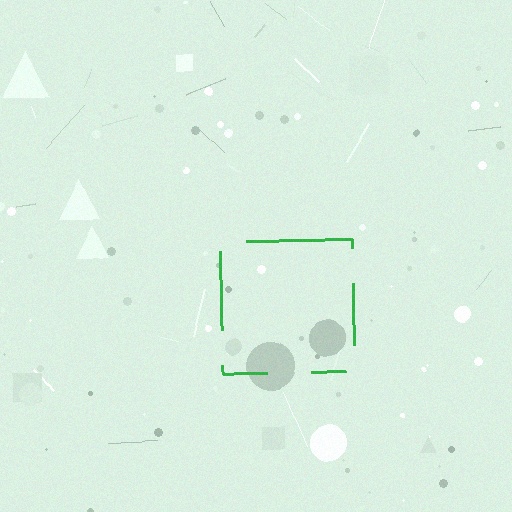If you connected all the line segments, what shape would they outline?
They would outline a square.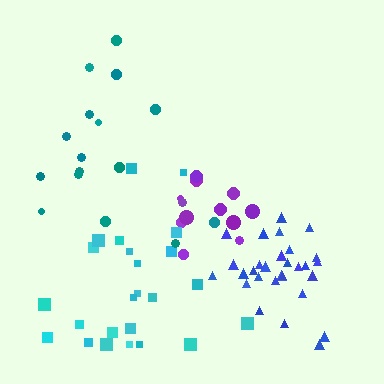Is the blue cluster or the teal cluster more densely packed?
Blue.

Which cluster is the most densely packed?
Blue.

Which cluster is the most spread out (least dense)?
Teal.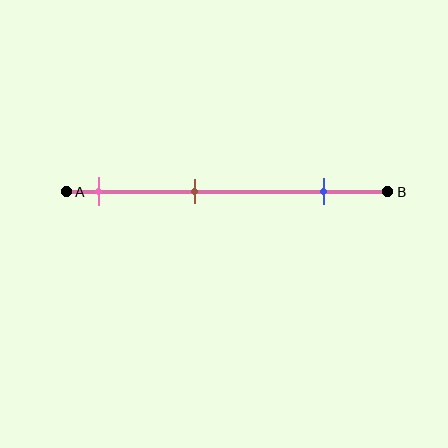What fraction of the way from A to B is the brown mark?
The brown mark is approximately 40% (0.4) of the way from A to B.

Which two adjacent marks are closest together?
The pink and brown marks are the closest adjacent pair.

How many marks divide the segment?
There are 3 marks dividing the segment.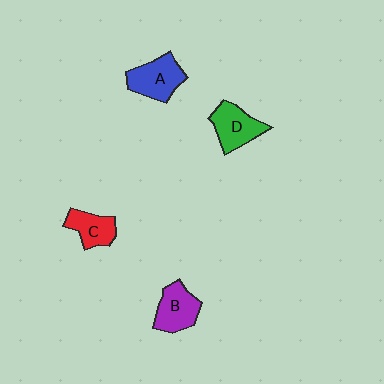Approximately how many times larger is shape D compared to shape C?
Approximately 1.3 times.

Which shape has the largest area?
Shape A (blue).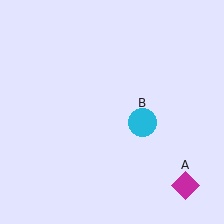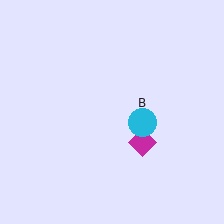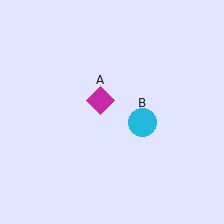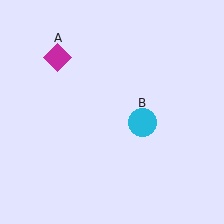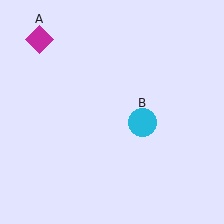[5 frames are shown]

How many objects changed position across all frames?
1 object changed position: magenta diamond (object A).